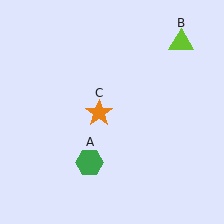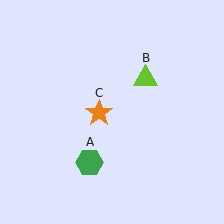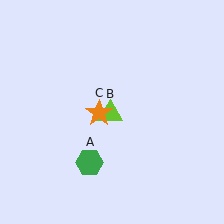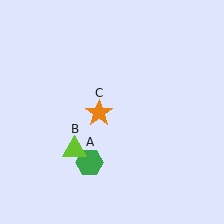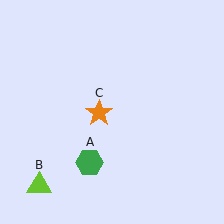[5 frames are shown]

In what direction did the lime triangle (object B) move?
The lime triangle (object B) moved down and to the left.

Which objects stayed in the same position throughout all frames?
Green hexagon (object A) and orange star (object C) remained stationary.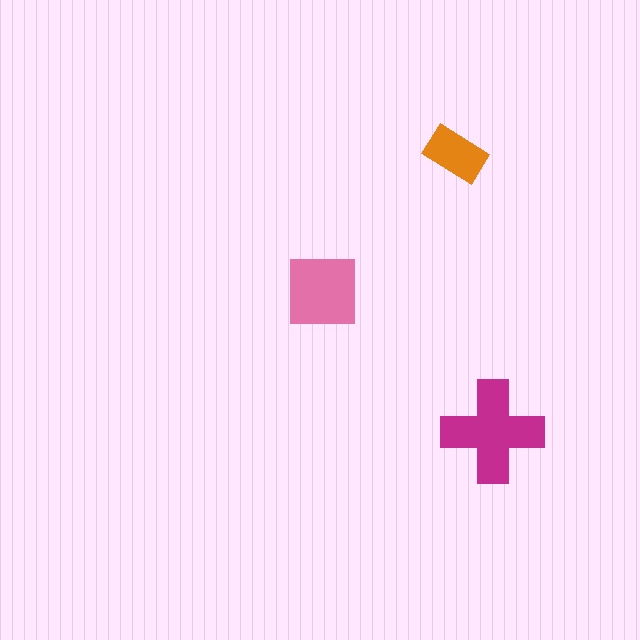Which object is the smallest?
The orange rectangle.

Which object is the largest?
The magenta cross.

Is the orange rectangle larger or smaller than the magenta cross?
Smaller.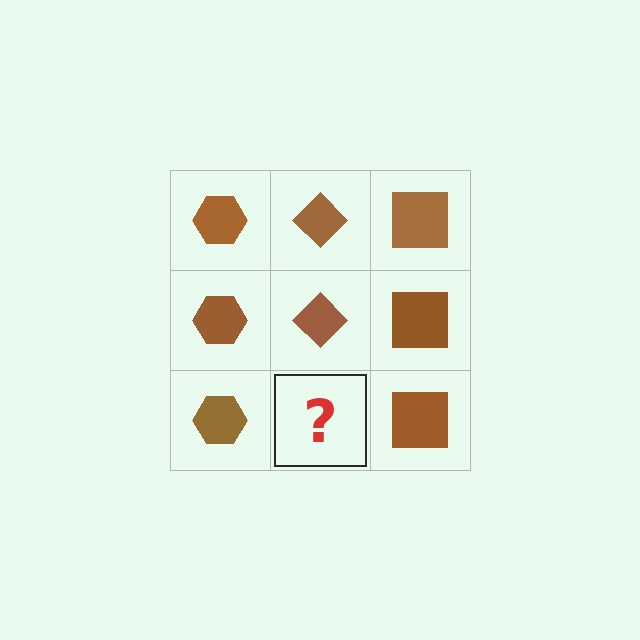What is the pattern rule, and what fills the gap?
The rule is that each column has a consistent shape. The gap should be filled with a brown diamond.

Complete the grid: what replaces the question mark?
The question mark should be replaced with a brown diamond.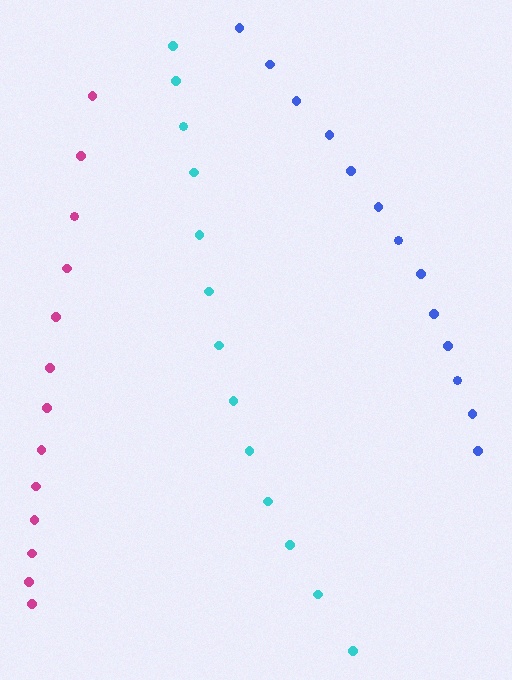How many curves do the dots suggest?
There are 3 distinct paths.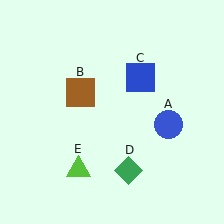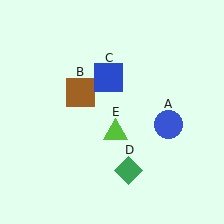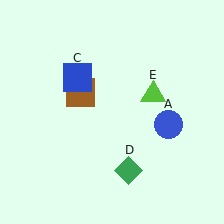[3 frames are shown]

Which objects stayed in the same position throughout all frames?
Blue circle (object A) and brown square (object B) and green diamond (object D) remained stationary.